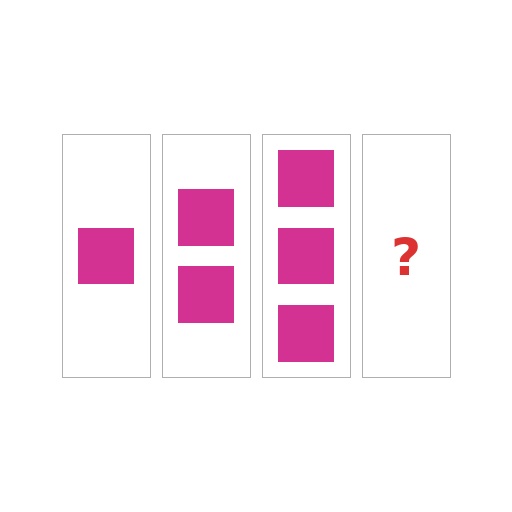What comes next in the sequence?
The next element should be 4 squares.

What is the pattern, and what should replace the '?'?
The pattern is that each step adds one more square. The '?' should be 4 squares.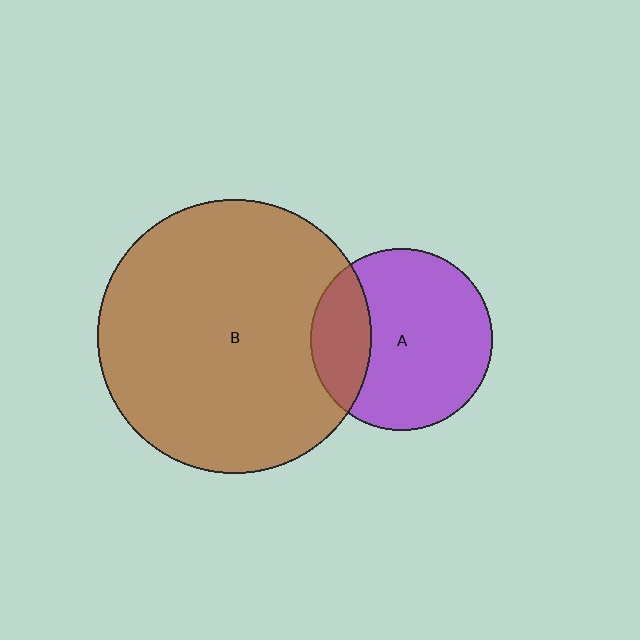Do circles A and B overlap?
Yes.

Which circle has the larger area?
Circle B (brown).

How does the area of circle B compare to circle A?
Approximately 2.3 times.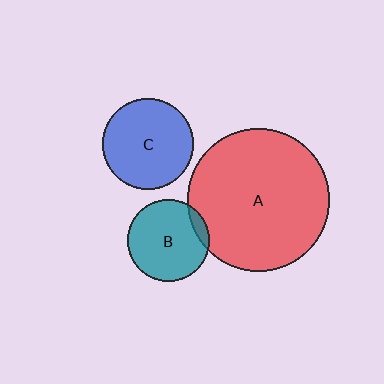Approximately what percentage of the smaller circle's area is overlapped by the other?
Approximately 10%.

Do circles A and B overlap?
Yes.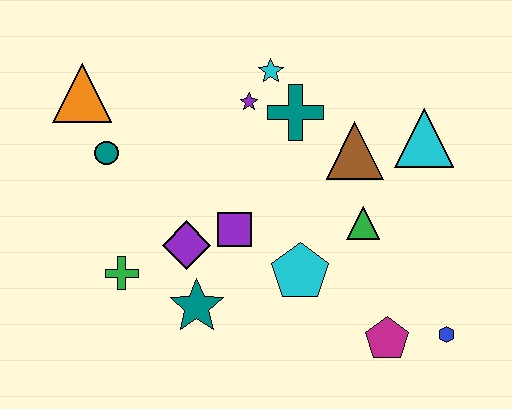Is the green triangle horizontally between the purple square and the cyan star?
No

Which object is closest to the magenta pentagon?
The blue hexagon is closest to the magenta pentagon.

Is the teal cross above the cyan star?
No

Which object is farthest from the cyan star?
The blue hexagon is farthest from the cyan star.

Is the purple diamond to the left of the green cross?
No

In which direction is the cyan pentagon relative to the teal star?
The cyan pentagon is to the right of the teal star.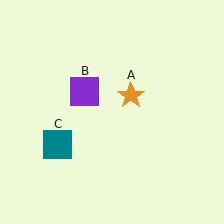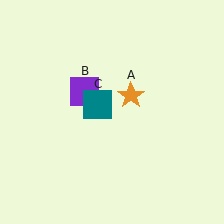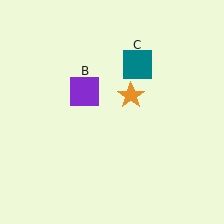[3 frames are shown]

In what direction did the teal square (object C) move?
The teal square (object C) moved up and to the right.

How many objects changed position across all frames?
1 object changed position: teal square (object C).